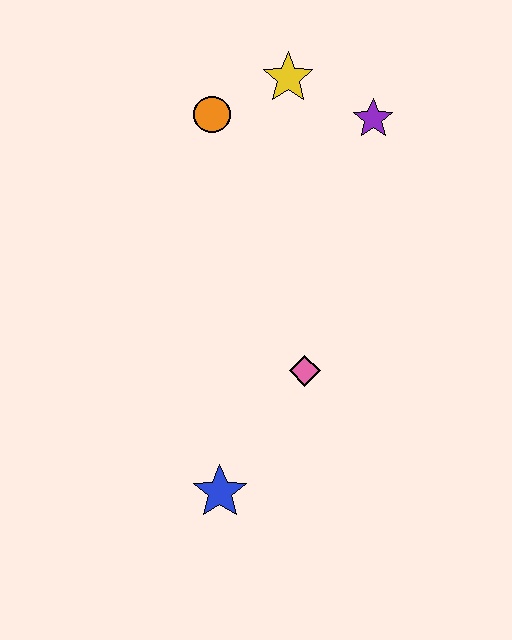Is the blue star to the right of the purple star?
No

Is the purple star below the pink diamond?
No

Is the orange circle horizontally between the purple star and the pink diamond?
No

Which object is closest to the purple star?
The yellow star is closest to the purple star.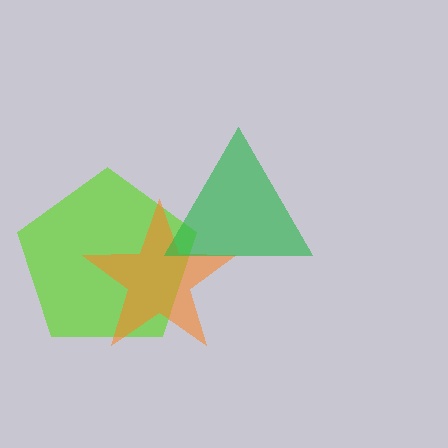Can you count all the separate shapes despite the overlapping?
Yes, there are 3 separate shapes.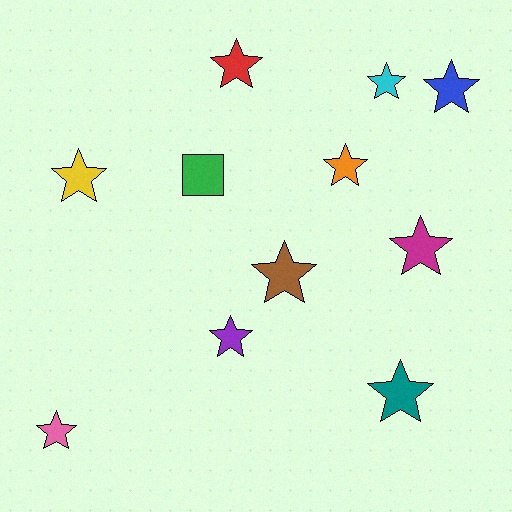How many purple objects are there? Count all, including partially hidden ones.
There is 1 purple object.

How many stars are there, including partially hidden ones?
There are 10 stars.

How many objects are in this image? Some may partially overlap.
There are 11 objects.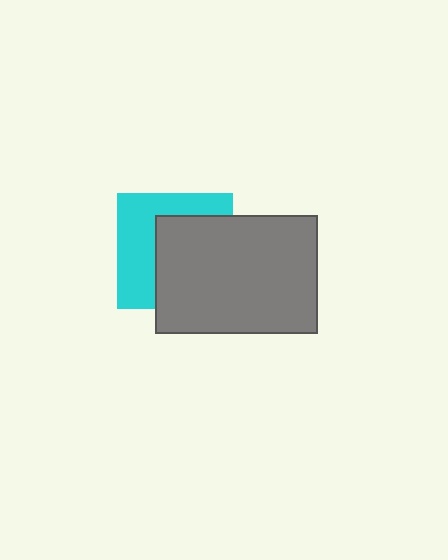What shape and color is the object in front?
The object in front is a gray rectangle.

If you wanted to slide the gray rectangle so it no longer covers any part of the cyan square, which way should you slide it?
Slide it right — that is the most direct way to separate the two shapes.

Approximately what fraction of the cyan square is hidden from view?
Roughly 54% of the cyan square is hidden behind the gray rectangle.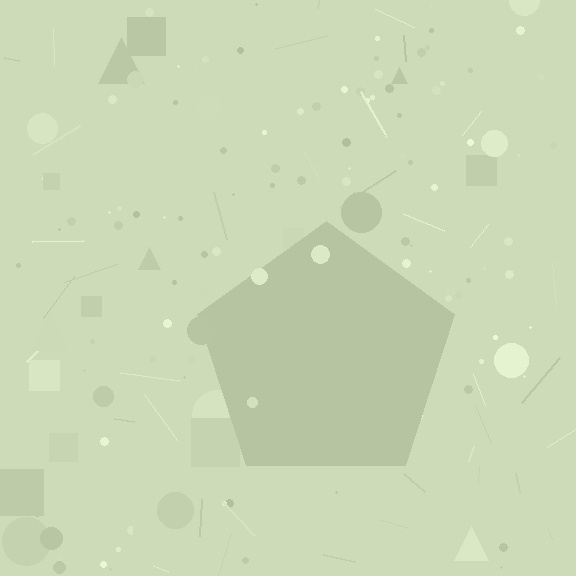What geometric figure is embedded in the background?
A pentagon is embedded in the background.